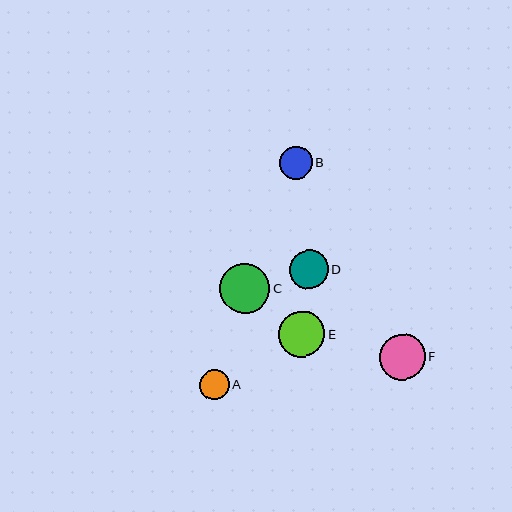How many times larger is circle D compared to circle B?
Circle D is approximately 1.2 times the size of circle B.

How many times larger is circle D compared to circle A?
Circle D is approximately 1.3 times the size of circle A.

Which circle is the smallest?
Circle A is the smallest with a size of approximately 30 pixels.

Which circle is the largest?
Circle C is the largest with a size of approximately 50 pixels.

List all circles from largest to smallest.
From largest to smallest: C, E, F, D, B, A.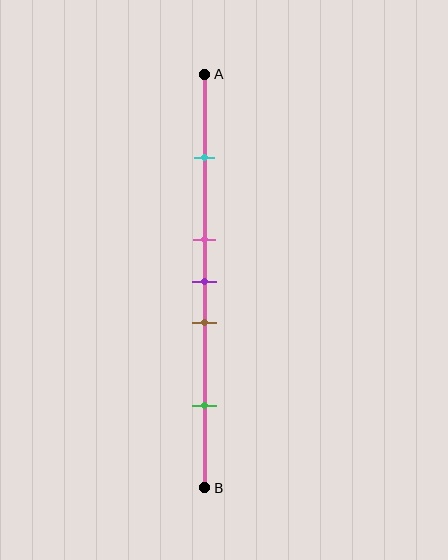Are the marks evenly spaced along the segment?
No, the marks are not evenly spaced.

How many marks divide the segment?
There are 5 marks dividing the segment.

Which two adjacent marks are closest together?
The pink and purple marks are the closest adjacent pair.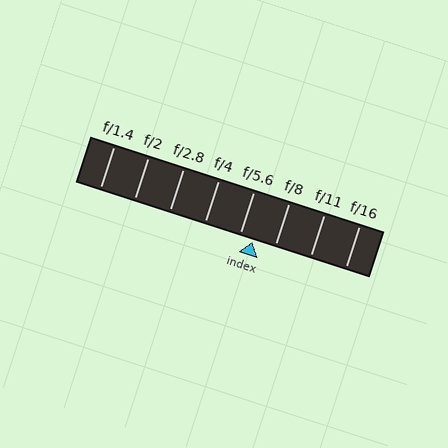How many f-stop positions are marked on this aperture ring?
There are 8 f-stop positions marked.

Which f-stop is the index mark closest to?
The index mark is closest to f/5.6.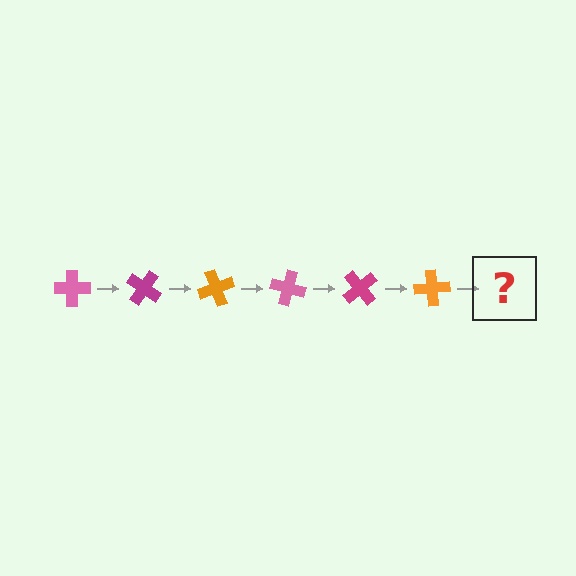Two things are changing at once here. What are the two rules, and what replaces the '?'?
The two rules are that it rotates 35 degrees each step and the color cycles through pink, magenta, and orange. The '?' should be a pink cross, rotated 210 degrees from the start.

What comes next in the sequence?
The next element should be a pink cross, rotated 210 degrees from the start.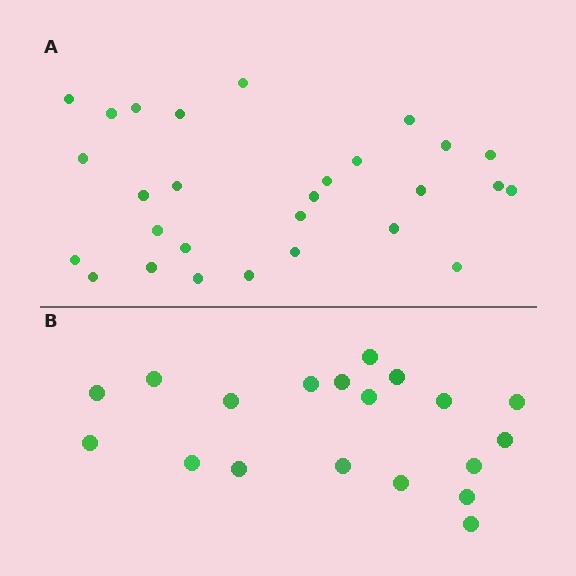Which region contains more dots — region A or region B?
Region A (the top region) has more dots.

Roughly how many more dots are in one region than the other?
Region A has roughly 8 or so more dots than region B.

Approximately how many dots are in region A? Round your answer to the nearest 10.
About 30 dots. (The exact count is 28, which rounds to 30.)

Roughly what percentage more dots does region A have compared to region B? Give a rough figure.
About 45% more.